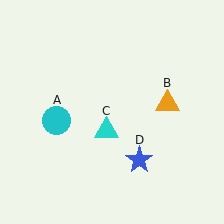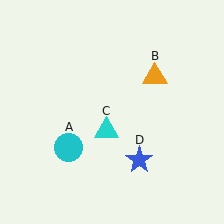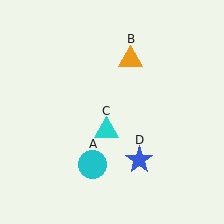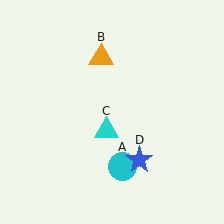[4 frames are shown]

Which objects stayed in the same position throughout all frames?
Cyan triangle (object C) and blue star (object D) remained stationary.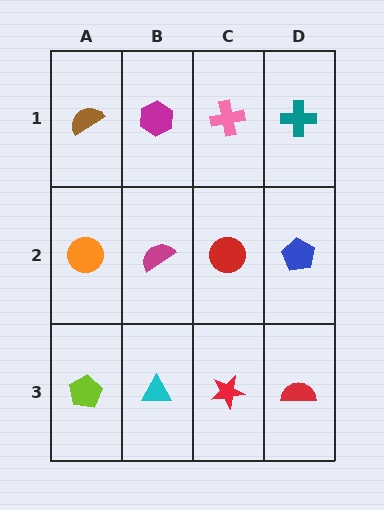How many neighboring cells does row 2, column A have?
3.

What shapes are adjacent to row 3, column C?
A red circle (row 2, column C), a cyan triangle (row 3, column B), a red semicircle (row 3, column D).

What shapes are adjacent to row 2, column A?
A brown semicircle (row 1, column A), a lime pentagon (row 3, column A), a magenta semicircle (row 2, column B).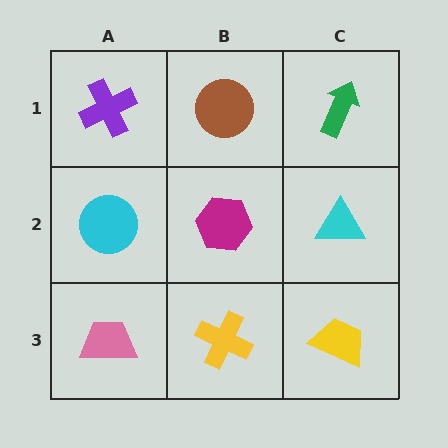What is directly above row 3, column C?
A cyan triangle.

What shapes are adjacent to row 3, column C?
A cyan triangle (row 2, column C), a yellow cross (row 3, column B).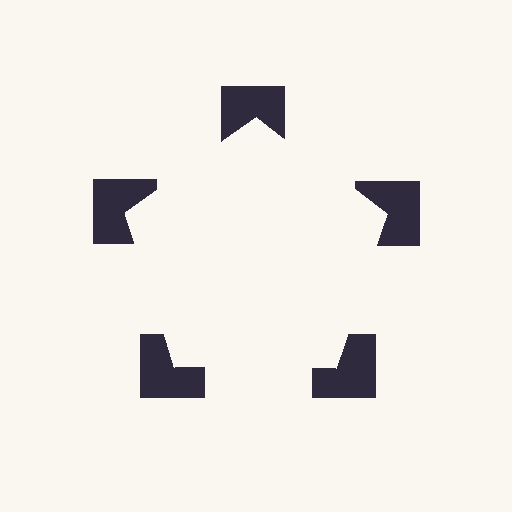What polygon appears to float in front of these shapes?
An illusory pentagon — its edges are inferred from the aligned wedge cuts in the notched squares, not physically drawn.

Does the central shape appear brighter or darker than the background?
It typically appears slightly brighter than the background, even though no actual brightness change is drawn.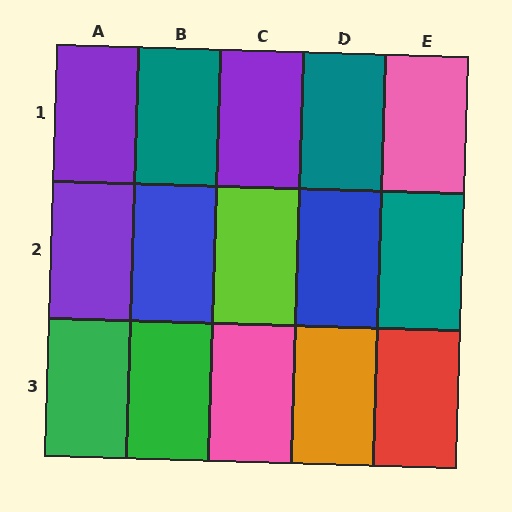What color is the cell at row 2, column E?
Teal.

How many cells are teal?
3 cells are teal.